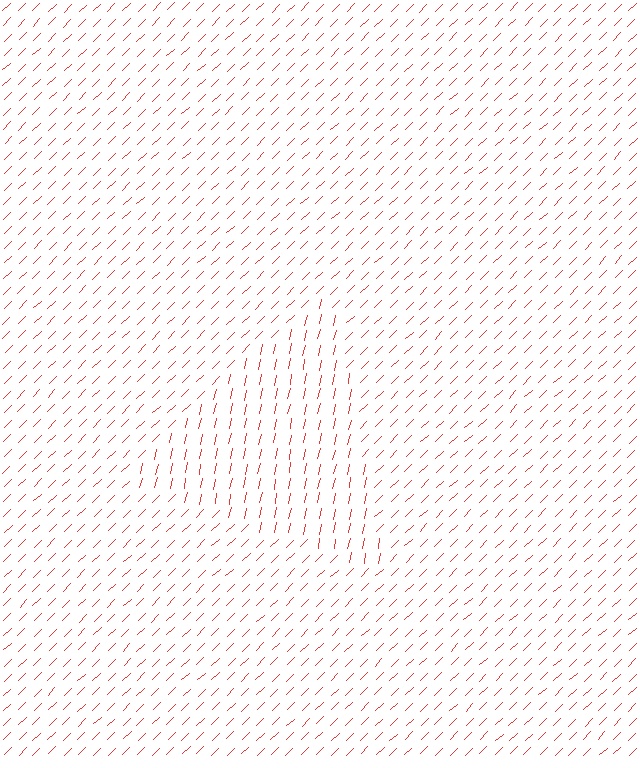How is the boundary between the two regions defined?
The boundary is defined purely by a change in line orientation (approximately 33 degrees difference). All lines are the same color and thickness.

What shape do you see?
I see a triangle.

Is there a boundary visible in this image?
Yes, there is a texture boundary formed by a change in line orientation.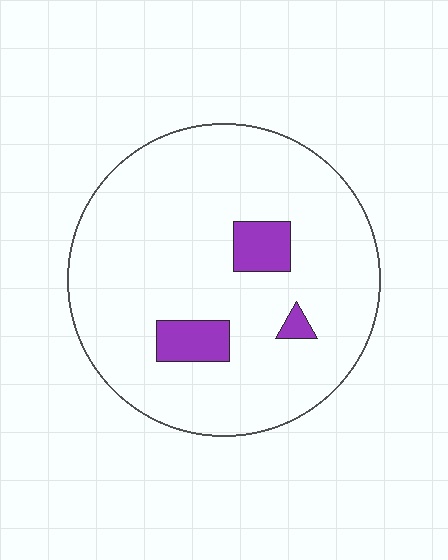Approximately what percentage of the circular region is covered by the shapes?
Approximately 10%.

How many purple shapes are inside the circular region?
3.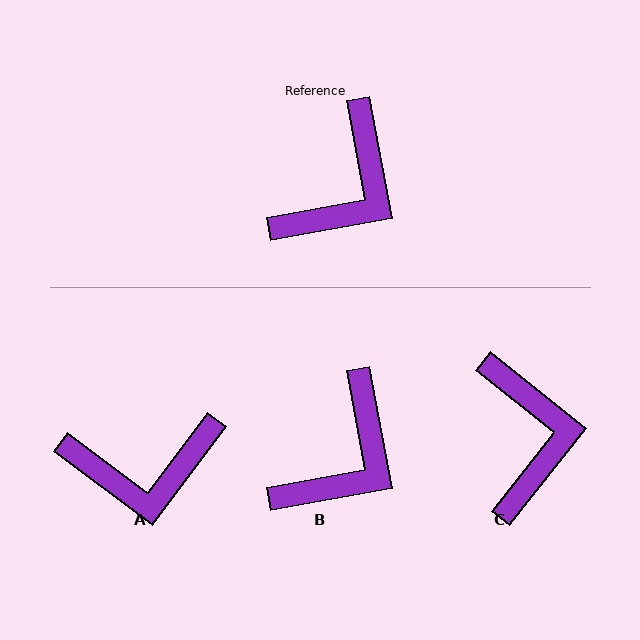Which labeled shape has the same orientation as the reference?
B.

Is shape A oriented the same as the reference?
No, it is off by about 47 degrees.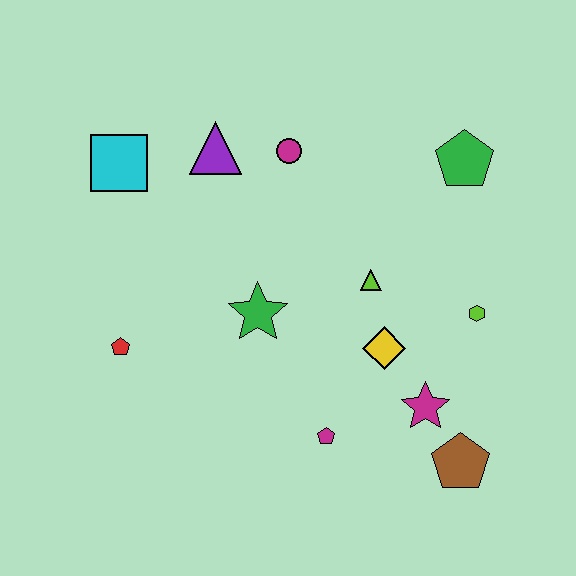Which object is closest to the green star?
The lime triangle is closest to the green star.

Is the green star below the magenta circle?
Yes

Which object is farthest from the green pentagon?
The red pentagon is farthest from the green pentagon.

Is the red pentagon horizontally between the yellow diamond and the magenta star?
No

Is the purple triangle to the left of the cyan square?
No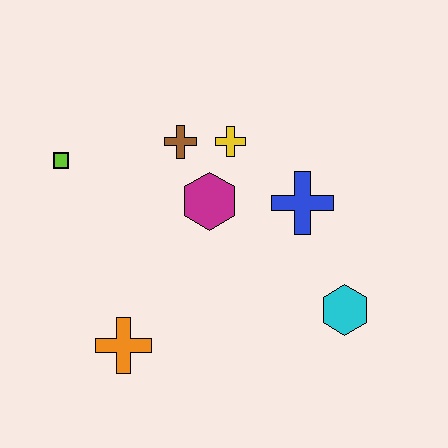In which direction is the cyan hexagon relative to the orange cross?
The cyan hexagon is to the right of the orange cross.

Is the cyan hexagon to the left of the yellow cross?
No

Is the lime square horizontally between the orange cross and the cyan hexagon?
No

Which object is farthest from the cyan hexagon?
The lime square is farthest from the cyan hexagon.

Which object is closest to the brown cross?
The yellow cross is closest to the brown cross.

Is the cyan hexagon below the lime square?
Yes